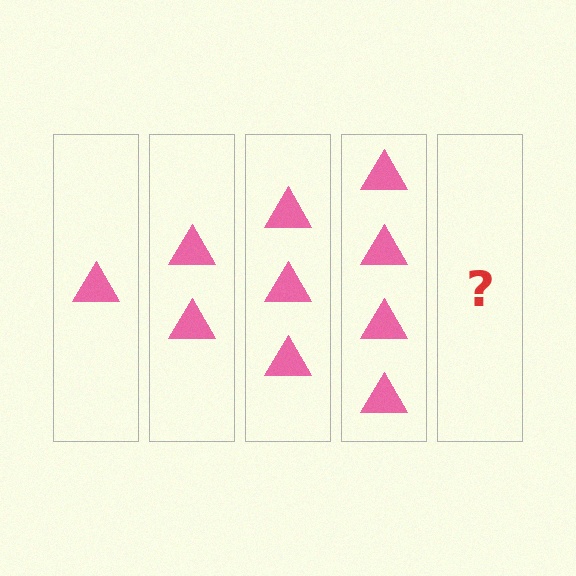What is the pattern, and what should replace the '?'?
The pattern is that each step adds one more triangle. The '?' should be 5 triangles.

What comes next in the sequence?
The next element should be 5 triangles.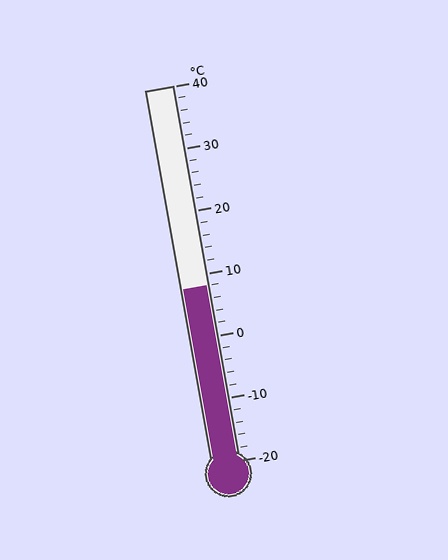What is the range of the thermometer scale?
The thermometer scale ranges from -20°C to 40°C.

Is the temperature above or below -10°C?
The temperature is above -10°C.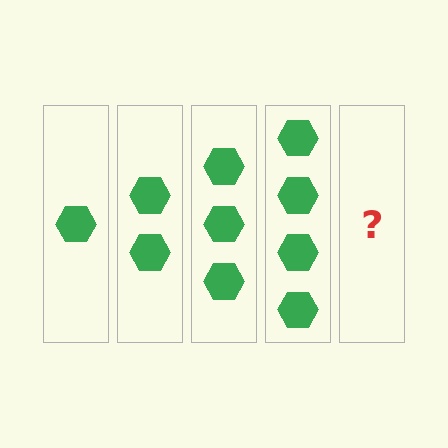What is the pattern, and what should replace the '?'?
The pattern is that each step adds one more hexagon. The '?' should be 5 hexagons.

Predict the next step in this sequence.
The next step is 5 hexagons.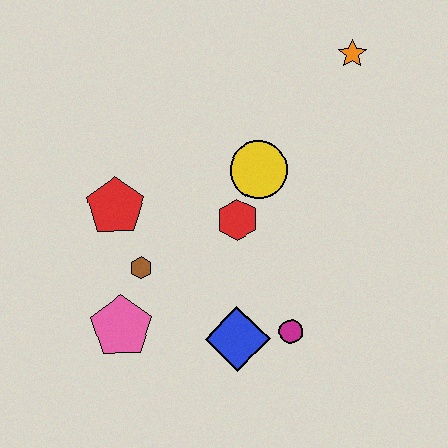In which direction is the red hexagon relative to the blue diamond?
The red hexagon is above the blue diamond.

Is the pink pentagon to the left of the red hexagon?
Yes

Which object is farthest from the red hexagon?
The orange star is farthest from the red hexagon.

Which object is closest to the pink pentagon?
The brown hexagon is closest to the pink pentagon.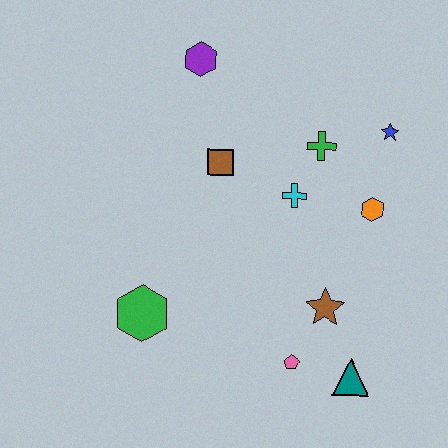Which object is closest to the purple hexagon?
The brown square is closest to the purple hexagon.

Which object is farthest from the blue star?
The green hexagon is farthest from the blue star.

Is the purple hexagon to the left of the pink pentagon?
Yes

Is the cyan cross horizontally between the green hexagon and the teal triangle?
Yes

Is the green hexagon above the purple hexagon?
No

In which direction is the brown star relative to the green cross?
The brown star is below the green cross.